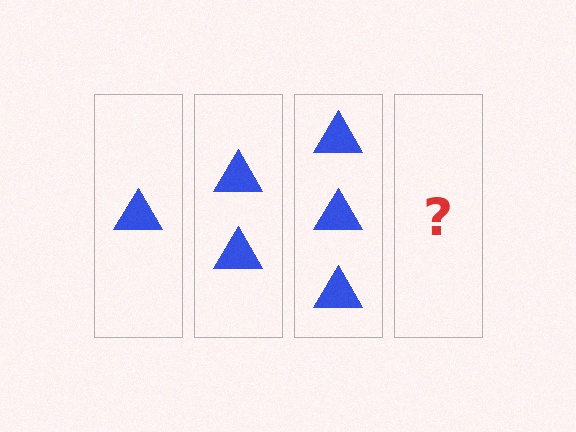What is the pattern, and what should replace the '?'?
The pattern is that each step adds one more triangle. The '?' should be 4 triangles.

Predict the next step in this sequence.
The next step is 4 triangles.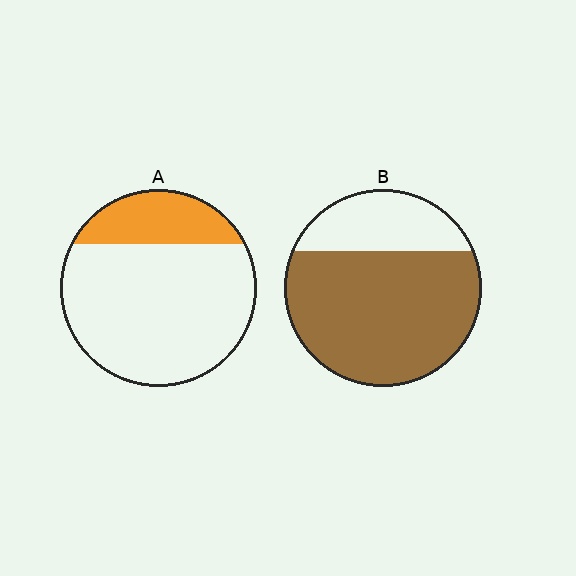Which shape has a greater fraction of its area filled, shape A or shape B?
Shape B.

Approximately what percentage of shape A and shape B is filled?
A is approximately 25% and B is approximately 75%.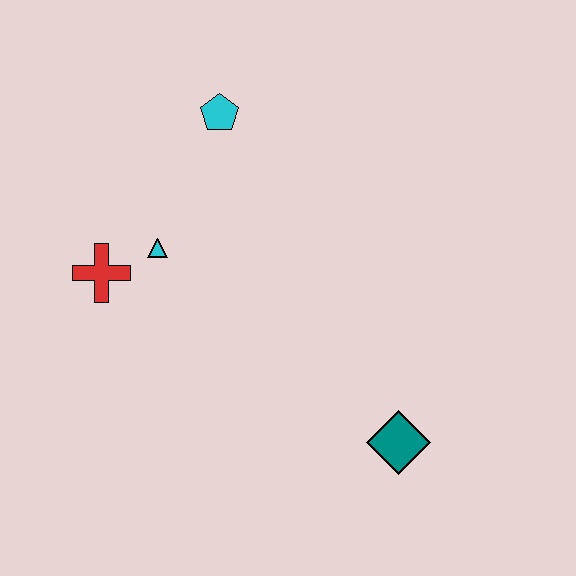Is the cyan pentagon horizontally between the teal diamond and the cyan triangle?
Yes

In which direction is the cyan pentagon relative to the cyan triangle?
The cyan pentagon is above the cyan triangle.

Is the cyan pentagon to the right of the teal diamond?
No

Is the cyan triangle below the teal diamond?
No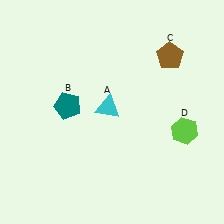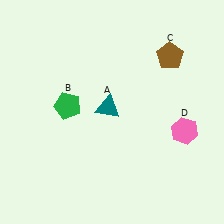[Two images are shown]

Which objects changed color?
A changed from cyan to teal. B changed from teal to green. D changed from lime to pink.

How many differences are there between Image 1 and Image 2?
There are 3 differences between the two images.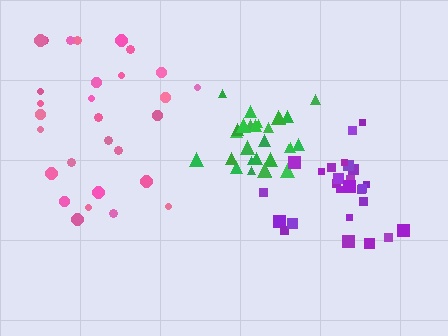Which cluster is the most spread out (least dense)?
Pink.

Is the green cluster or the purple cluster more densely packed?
Green.